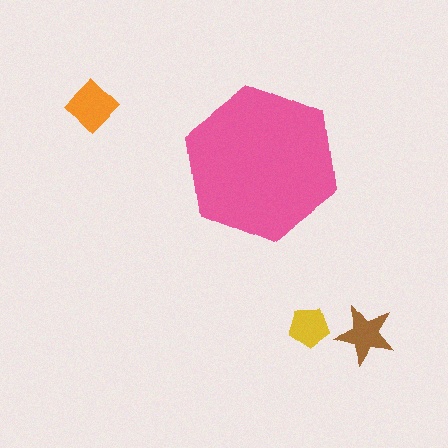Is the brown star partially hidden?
No, the brown star is fully visible.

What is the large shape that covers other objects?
A pink hexagon.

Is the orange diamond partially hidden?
No, the orange diamond is fully visible.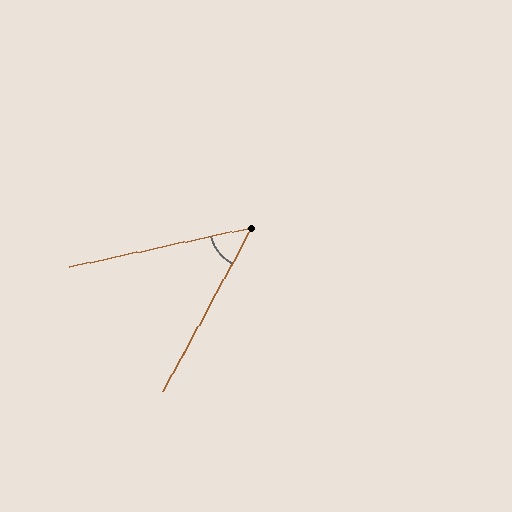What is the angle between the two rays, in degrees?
Approximately 49 degrees.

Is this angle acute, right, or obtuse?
It is acute.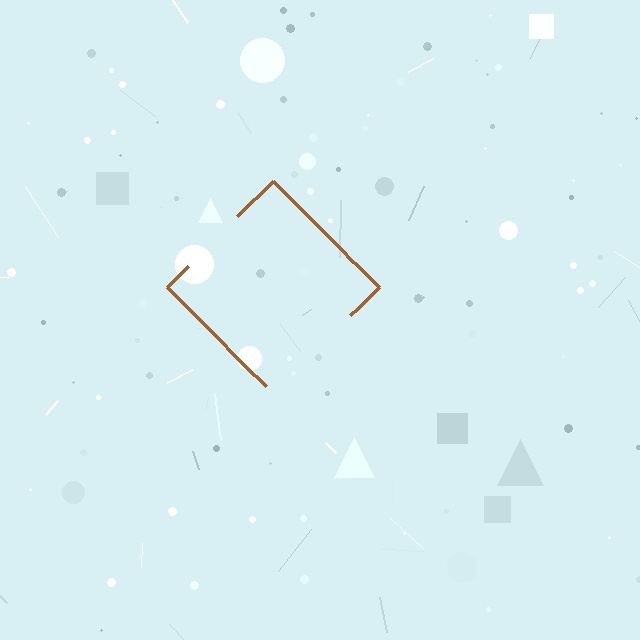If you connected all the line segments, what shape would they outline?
They would outline a diamond.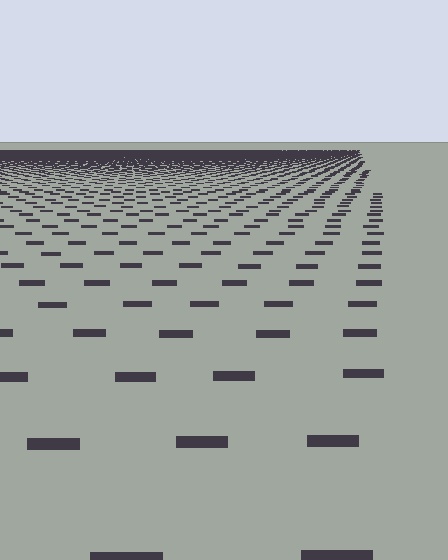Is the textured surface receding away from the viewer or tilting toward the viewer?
The surface is receding away from the viewer. Texture elements get smaller and denser toward the top.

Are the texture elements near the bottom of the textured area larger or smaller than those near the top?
Larger. Near the bottom, elements are closer to the viewer and appear at a bigger on-screen size.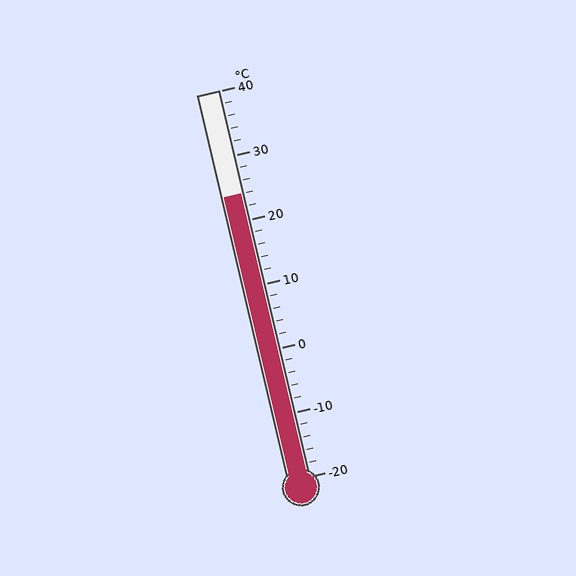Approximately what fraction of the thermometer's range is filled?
The thermometer is filled to approximately 75% of its range.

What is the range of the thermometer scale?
The thermometer scale ranges from -20°C to 40°C.